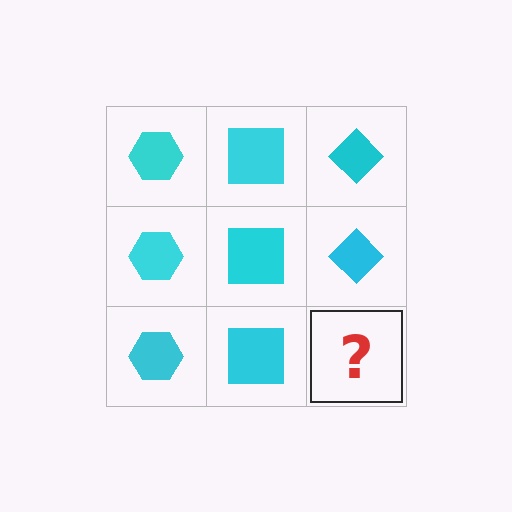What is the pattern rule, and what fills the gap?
The rule is that each column has a consistent shape. The gap should be filled with a cyan diamond.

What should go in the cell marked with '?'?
The missing cell should contain a cyan diamond.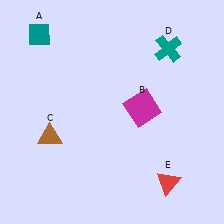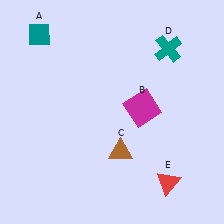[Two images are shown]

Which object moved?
The brown triangle (C) moved right.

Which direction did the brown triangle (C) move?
The brown triangle (C) moved right.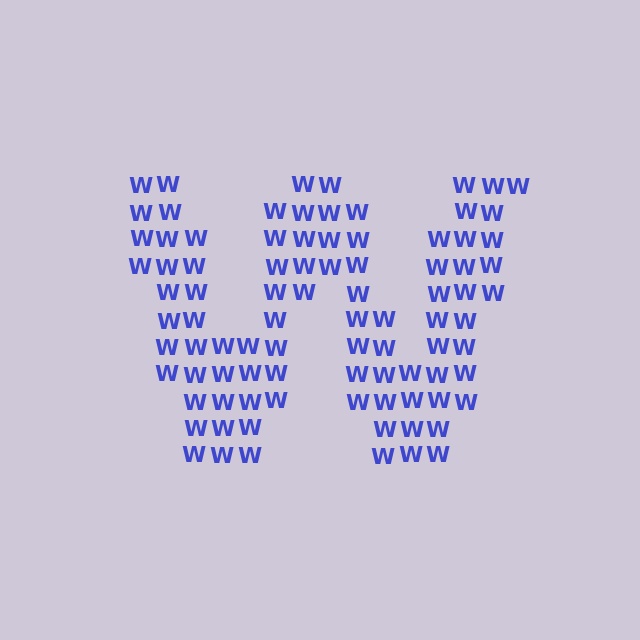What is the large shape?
The large shape is the letter W.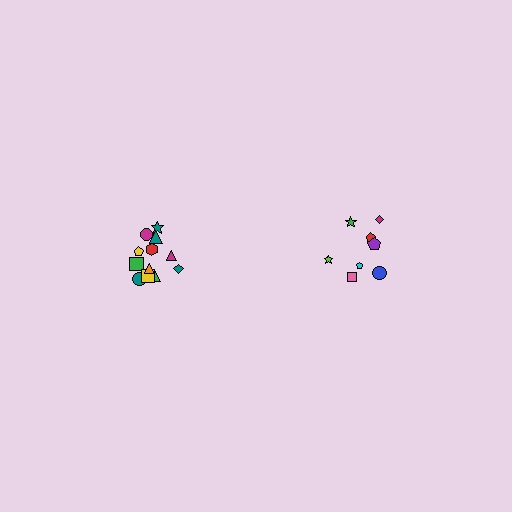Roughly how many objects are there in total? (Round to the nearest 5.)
Roughly 20 objects in total.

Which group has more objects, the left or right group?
The left group.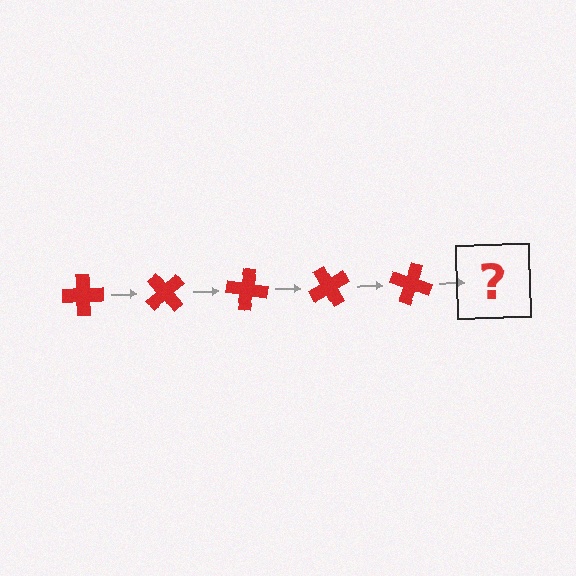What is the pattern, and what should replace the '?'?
The pattern is that the cross rotates 50 degrees each step. The '?' should be a red cross rotated 250 degrees.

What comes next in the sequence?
The next element should be a red cross rotated 250 degrees.